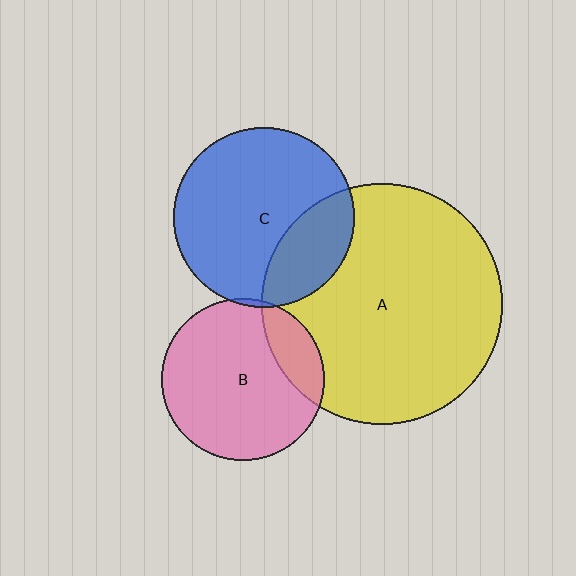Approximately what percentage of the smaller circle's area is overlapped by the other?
Approximately 5%.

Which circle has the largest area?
Circle A (yellow).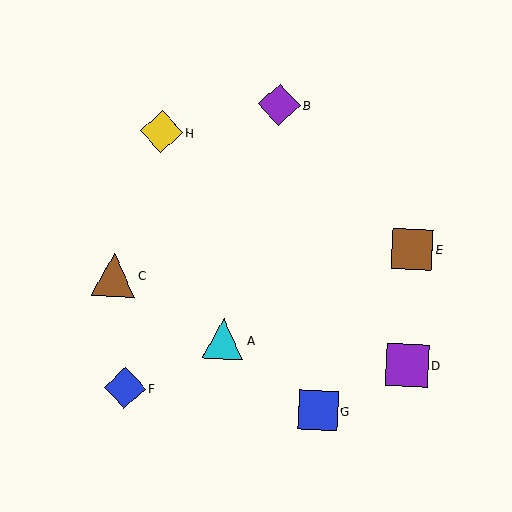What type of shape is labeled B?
Shape B is a purple diamond.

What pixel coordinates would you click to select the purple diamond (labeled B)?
Click at (279, 105) to select the purple diamond B.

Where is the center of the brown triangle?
The center of the brown triangle is at (113, 274).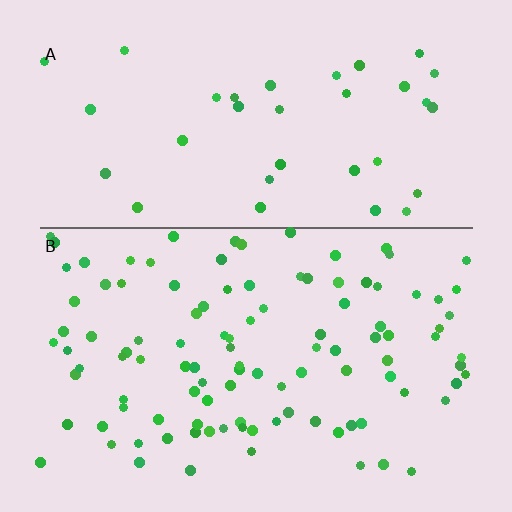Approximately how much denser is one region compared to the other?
Approximately 3.0× — region B over region A.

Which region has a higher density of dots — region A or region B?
B (the bottom).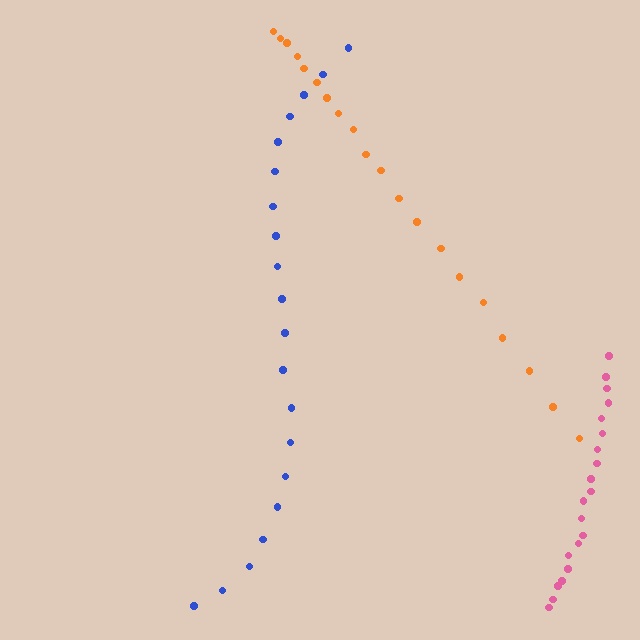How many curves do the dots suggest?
There are 3 distinct paths.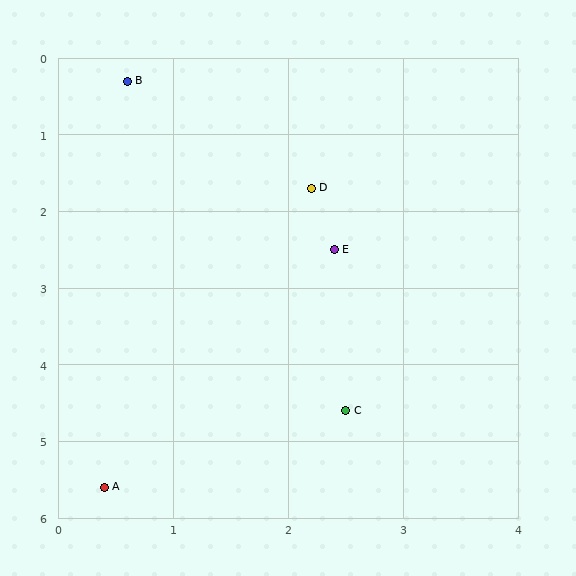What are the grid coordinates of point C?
Point C is at approximately (2.5, 4.6).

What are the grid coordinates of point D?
Point D is at approximately (2.2, 1.7).